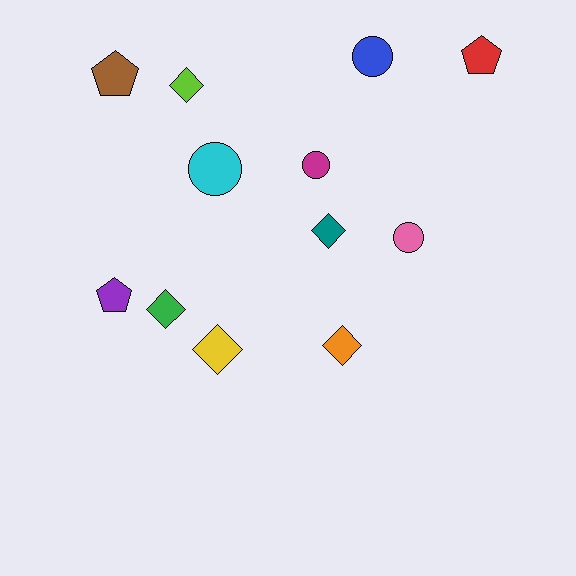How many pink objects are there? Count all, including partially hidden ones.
There is 1 pink object.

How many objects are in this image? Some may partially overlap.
There are 12 objects.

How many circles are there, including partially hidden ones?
There are 4 circles.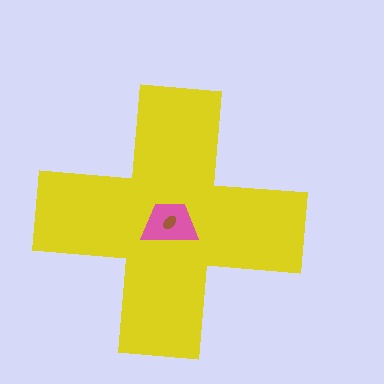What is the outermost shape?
The yellow cross.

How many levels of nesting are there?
3.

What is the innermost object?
The brown ellipse.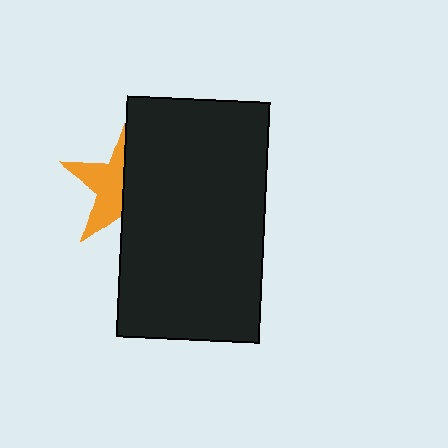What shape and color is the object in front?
The object in front is a black rectangle.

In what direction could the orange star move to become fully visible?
The orange star could move left. That would shift it out from behind the black rectangle entirely.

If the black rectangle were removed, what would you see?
You would see the complete orange star.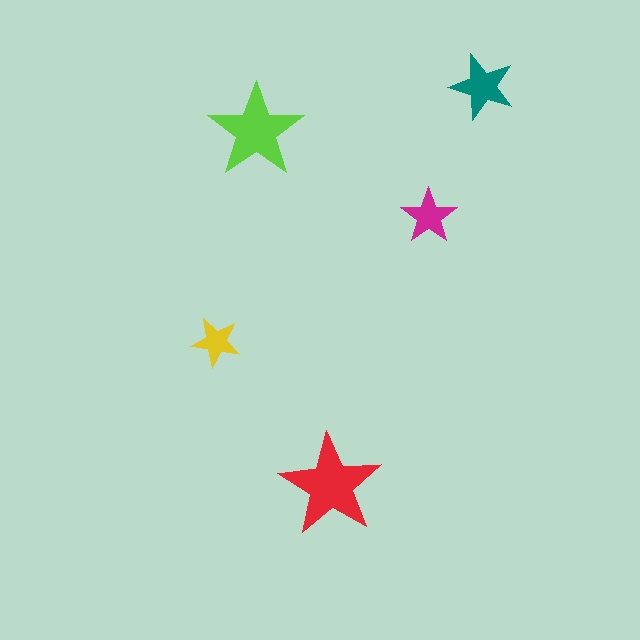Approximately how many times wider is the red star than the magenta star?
About 2 times wider.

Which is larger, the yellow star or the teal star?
The teal one.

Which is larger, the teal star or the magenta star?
The teal one.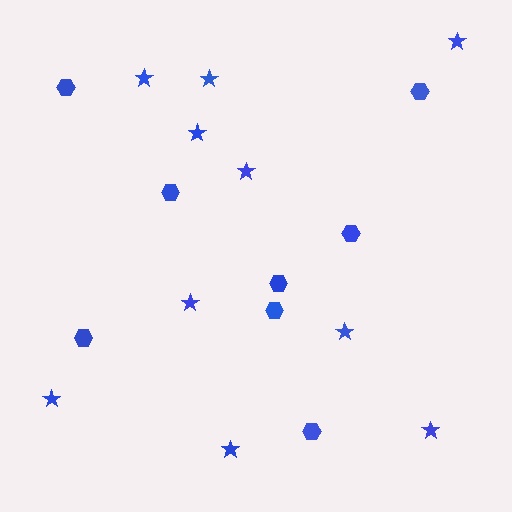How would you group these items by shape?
There are 2 groups: one group of stars (10) and one group of hexagons (8).